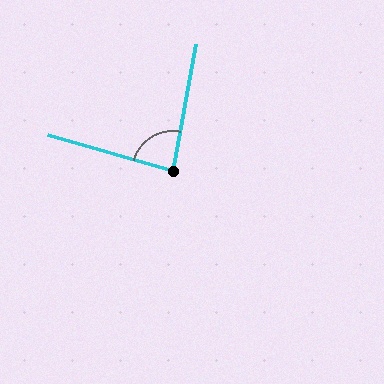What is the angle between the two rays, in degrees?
Approximately 85 degrees.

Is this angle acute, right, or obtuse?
It is acute.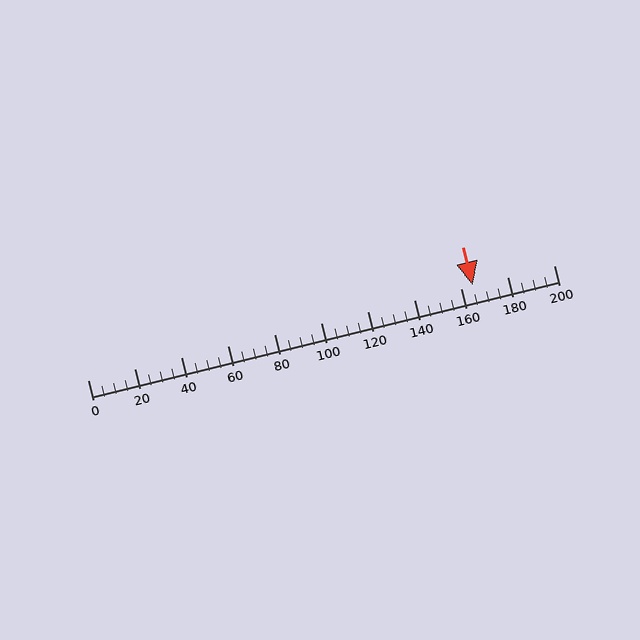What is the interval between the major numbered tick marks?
The major tick marks are spaced 20 units apart.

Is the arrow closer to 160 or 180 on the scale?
The arrow is closer to 160.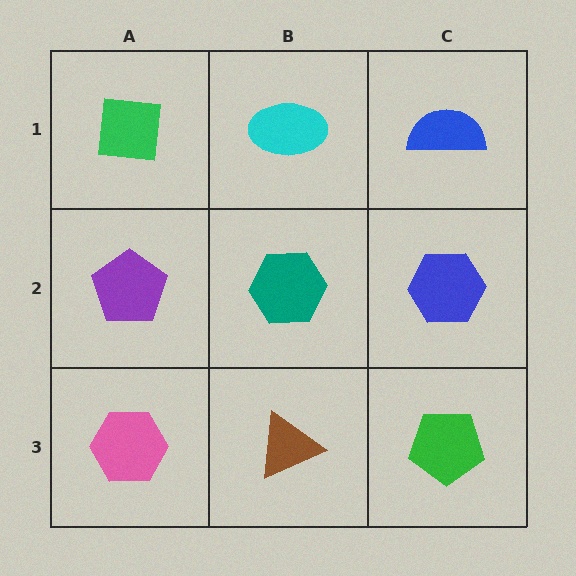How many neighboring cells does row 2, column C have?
3.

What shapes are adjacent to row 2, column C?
A blue semicircle (row 1, column C), a green pentagon (row 3, column C), a teal hexagon (row 2, column B).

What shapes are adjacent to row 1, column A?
A purple pentagon (row 2, column A), a cyan ellipse (row 1, column B).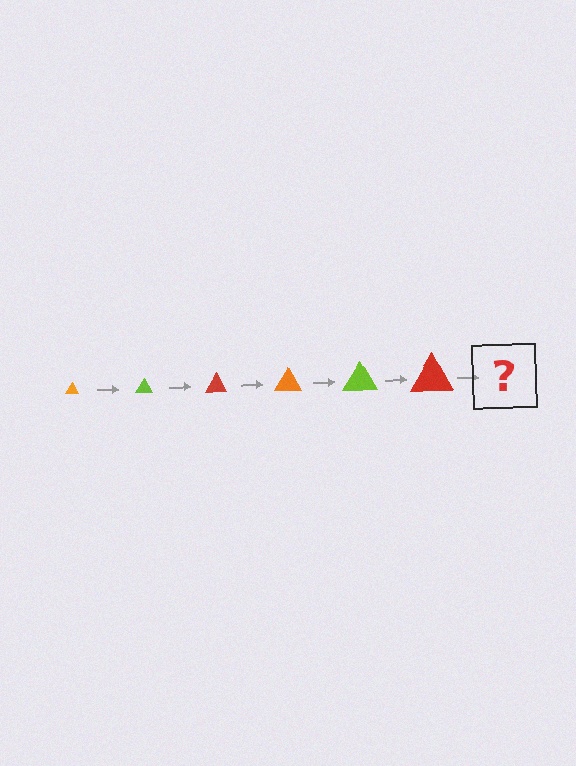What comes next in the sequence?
The next element should be an orange triangle, larger than the previous one.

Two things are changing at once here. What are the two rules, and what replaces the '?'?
The two rules are that the triangle grows larger each step and the color cycles through orange, lime, and red. The '?' should be an orange triangle, larger than the previous one.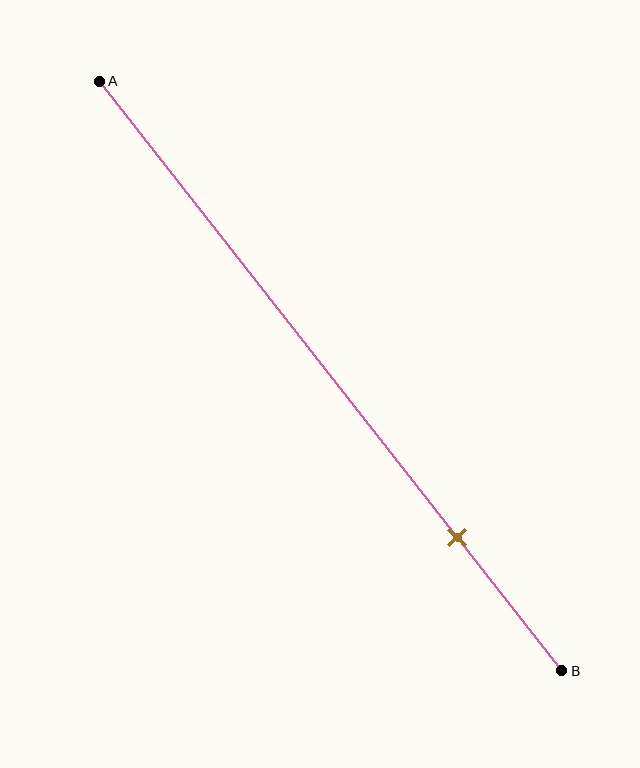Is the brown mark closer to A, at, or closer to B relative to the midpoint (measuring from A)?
The brown mark is closer to point B than the midpoint of segment AB.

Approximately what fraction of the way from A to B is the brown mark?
The brown mark is approximately 75% of the way from A to B.